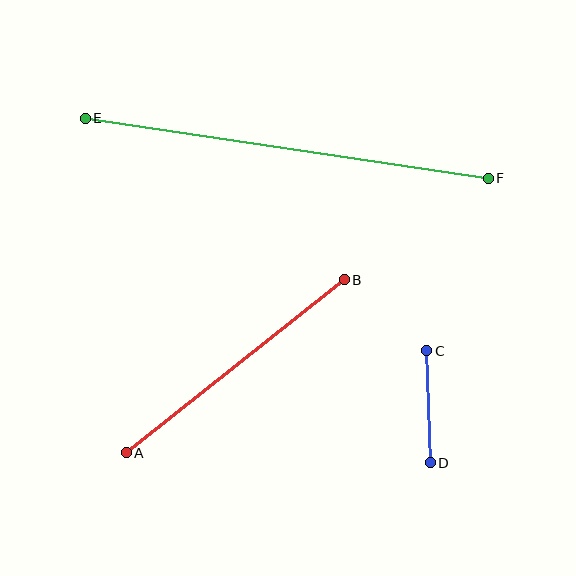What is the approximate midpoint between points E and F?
The midpoint is at approximately (287, 148) pixels.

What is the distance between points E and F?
The distance is approximately 407 pixels.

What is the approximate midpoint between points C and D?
The midpoint is at approximately (429, 407) pixels.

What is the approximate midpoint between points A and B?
The midpoint is at approximately (235, 366) pixels.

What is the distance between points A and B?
The distance is approximately 278 pixels.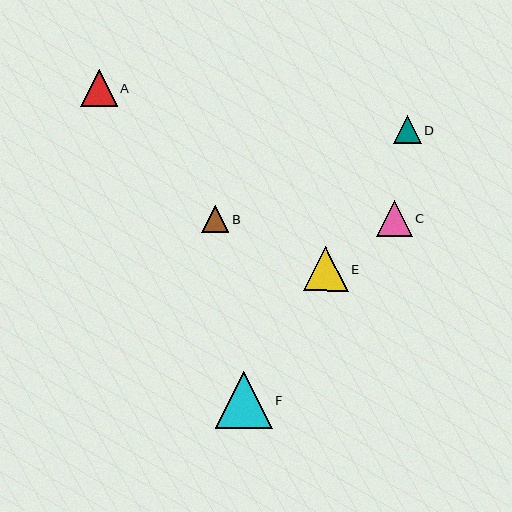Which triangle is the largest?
Triangle F is the largest with a size of approximately 56 pixels.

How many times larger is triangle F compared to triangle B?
Triangle F is approximately 2.1 times the size of triangle B.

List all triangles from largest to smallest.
From largest to smallest: F, E, A, C, D, B.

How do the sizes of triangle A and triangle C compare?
Triangle A and triangle C are approximately the same size.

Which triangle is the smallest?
Triangle B is the smallest with a size of approximately 27 pixels.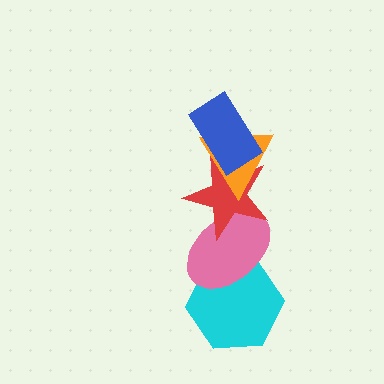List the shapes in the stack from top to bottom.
From top to bottom: the blue rectangle, the orange triangle, the red star, the pink ellipse, the cyan hexagon.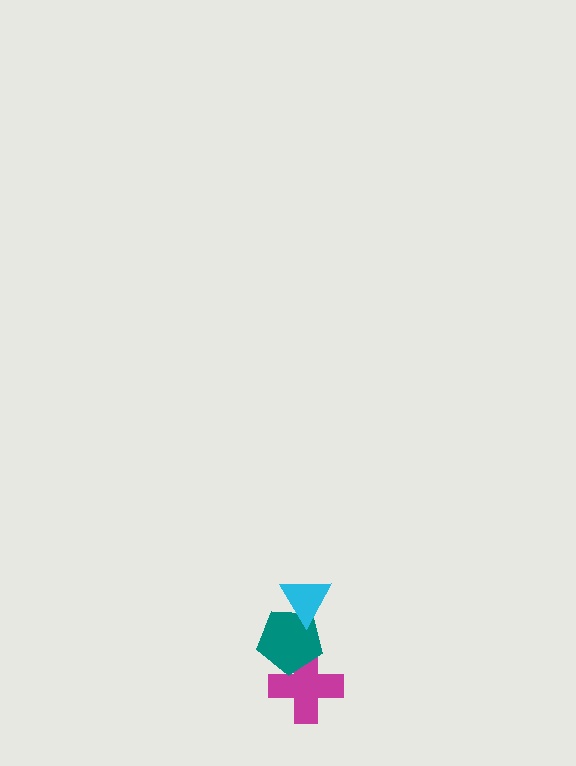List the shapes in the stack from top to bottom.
From top to bottom: the cyan triangle, the teal pentagon, the magenta cross.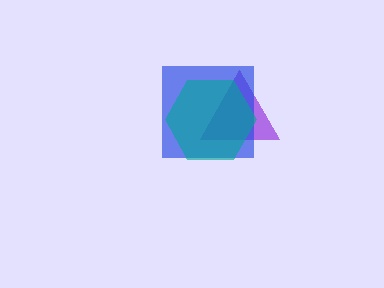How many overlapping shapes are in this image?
There are 3 overlapping shapes in the image.